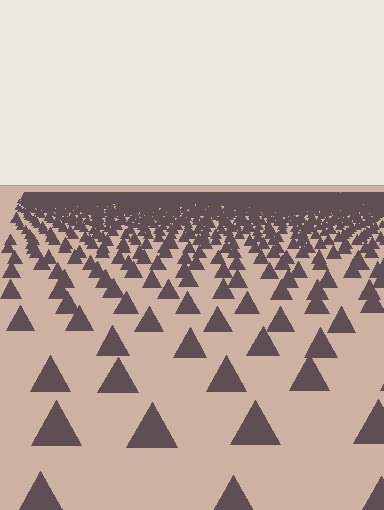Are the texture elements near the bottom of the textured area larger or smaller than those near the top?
Larger. Near the bottom, elements are closer to the viewer and appear at a bigger on-screen size.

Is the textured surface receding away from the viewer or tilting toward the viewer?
The surface is receding away from the viewer. Texture elements get smaller and denser toward the top.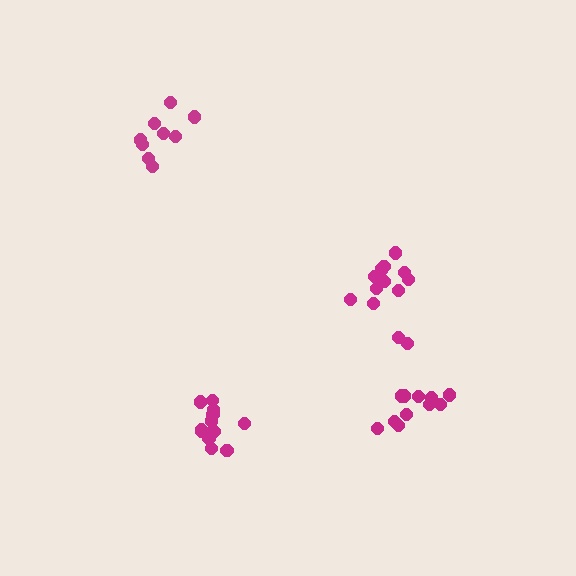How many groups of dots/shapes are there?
There are 4 groups.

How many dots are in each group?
Group 1: 11 dots, Group 2: 15 dots, Group 3: 13 dots, Group 4: 9 dots (48 total).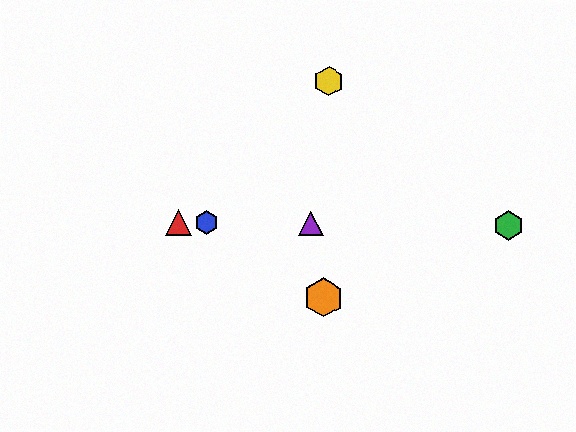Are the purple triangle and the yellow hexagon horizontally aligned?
No, the purple triangle is at y≈224 and the yellow hexagon is at y≈81.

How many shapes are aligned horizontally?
4 shapes (the red triangle, the blue hexagon, the green hexagon, the purple triangle) are aligned horizontally.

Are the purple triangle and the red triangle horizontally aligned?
Yes, both are at y≈224.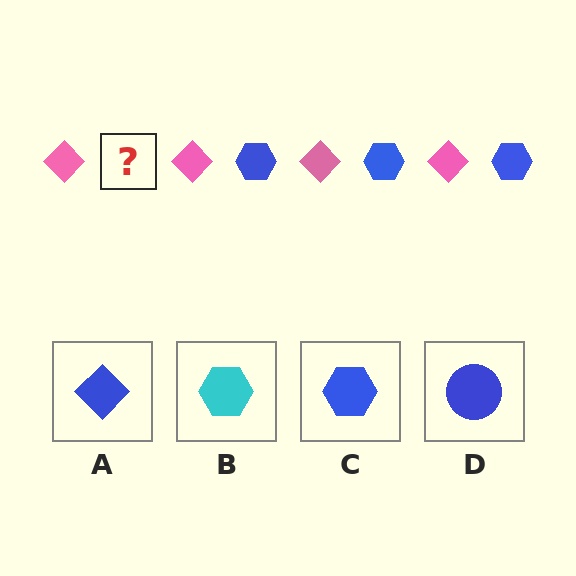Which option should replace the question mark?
Option C.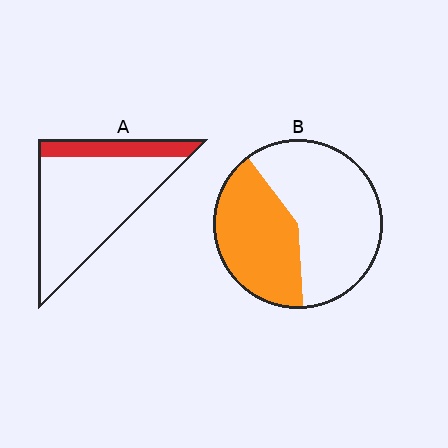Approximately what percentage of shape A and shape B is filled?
A is approximately 20% and B is approximately 40%.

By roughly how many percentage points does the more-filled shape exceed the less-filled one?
By roughly 20 percentage points (B over A).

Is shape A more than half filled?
No.